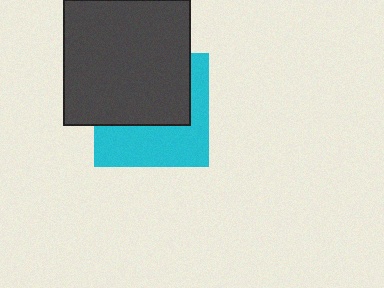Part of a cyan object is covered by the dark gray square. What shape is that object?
It is a square.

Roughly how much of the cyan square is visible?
About half of it is visible (roughly 47%).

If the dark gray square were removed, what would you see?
You would see the complete cyan square.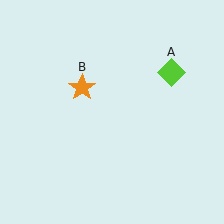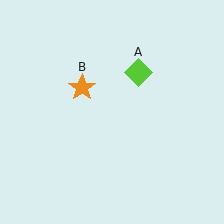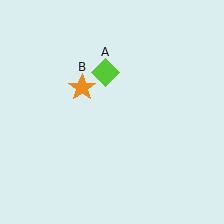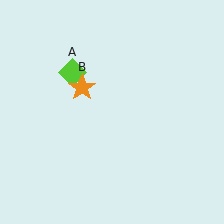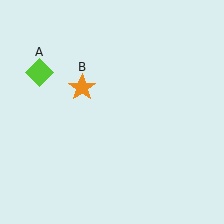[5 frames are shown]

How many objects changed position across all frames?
1 object changed position: lime diamond (object A).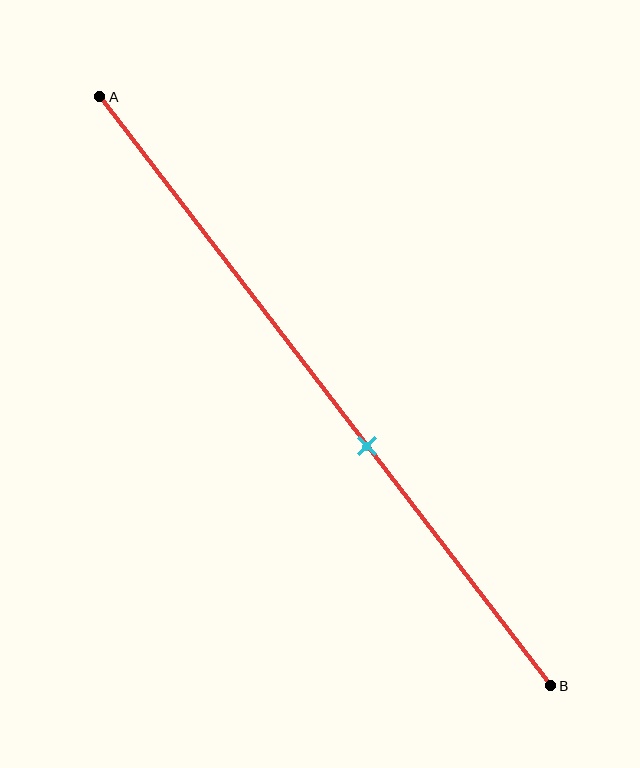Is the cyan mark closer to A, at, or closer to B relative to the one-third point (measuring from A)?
The cyan mark is closer to point B than the one-third point of segment AB.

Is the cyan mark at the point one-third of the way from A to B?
No, the mark is at about 60% from A, not at the 33% one-third point.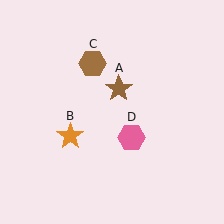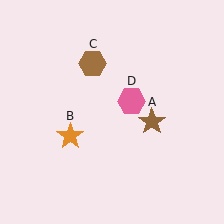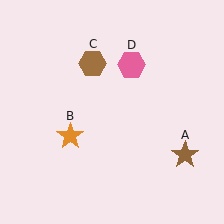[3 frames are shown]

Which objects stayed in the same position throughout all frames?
Orange star (object B) and brown hexagon (object C) remained stationary.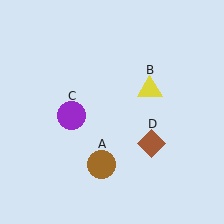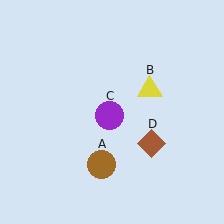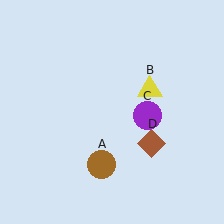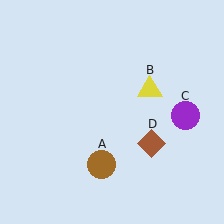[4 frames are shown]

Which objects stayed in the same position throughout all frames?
Brown circle (object A) and yellow triangle (object B) and brown diamond (object D) remained stationary.